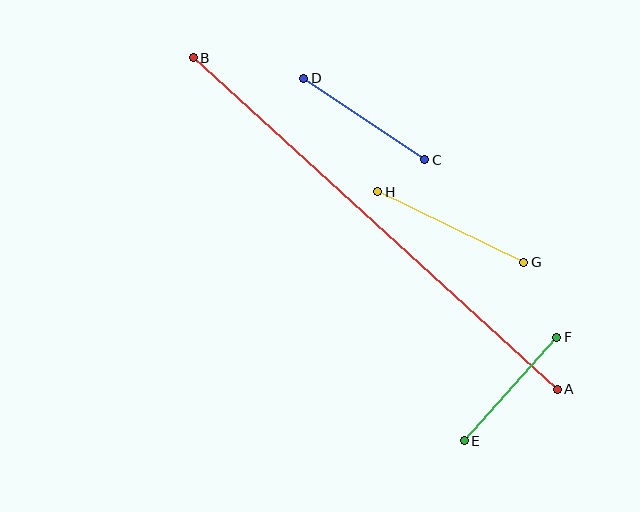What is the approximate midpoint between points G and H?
The midpoint is at approximately (451, 227) pixels.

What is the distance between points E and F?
The distance is approximately 139 pixels.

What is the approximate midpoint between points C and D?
The midpoint is at approximately (364, 119) pixels.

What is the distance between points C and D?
The distance is approximately 146 pixels.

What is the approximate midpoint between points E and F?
The midpoint is at approximately (511, 389) pixels.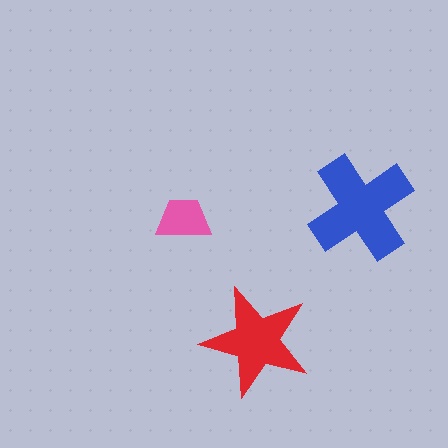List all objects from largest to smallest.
The blue cross, the red star, the pink trapezoid.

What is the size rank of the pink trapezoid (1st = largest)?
3rd.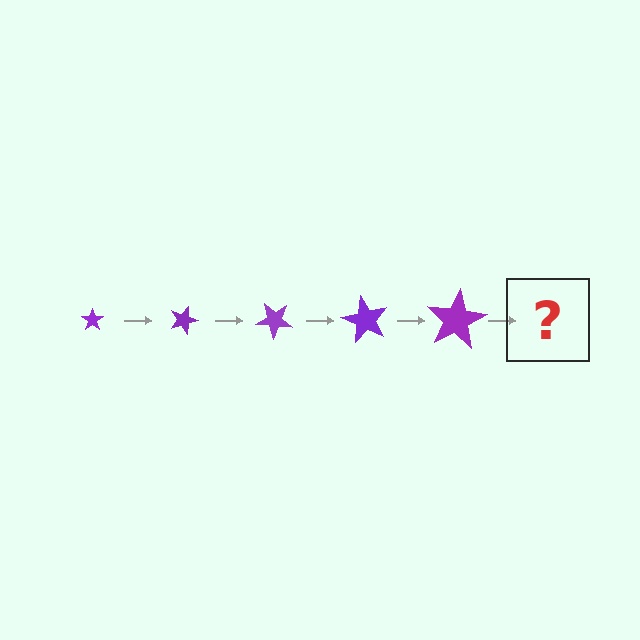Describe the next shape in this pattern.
It should be a star, larger than the previous one and rotated 100 degrees from the start.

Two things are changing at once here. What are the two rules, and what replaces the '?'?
The two rules are that the star grows larger each step and it rotates 20 degrees each step. The '?' should be a star, larger than the previous one and rotated 100 degrees from the start.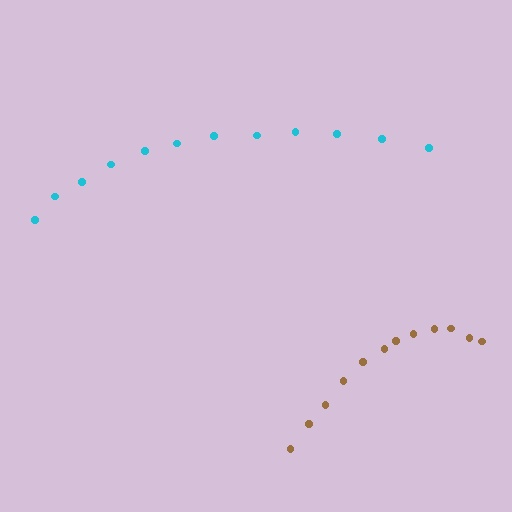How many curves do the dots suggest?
There are 2 distinct paths.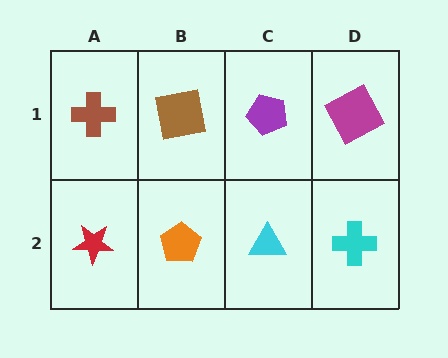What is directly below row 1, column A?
A red star.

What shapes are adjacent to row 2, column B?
A brown square (row 1, column B), a red star (row 2, column A), a cyan triangle (row 2, column C).